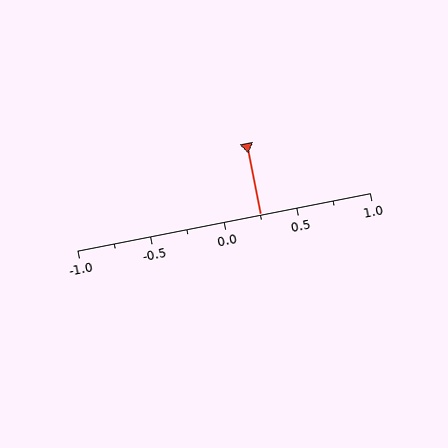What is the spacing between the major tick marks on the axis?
The major ticks are spaced 0.5 apart.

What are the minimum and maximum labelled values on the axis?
The axis runs from -1.0 to 1.0.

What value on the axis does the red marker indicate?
The marker indicates approximately 0.25.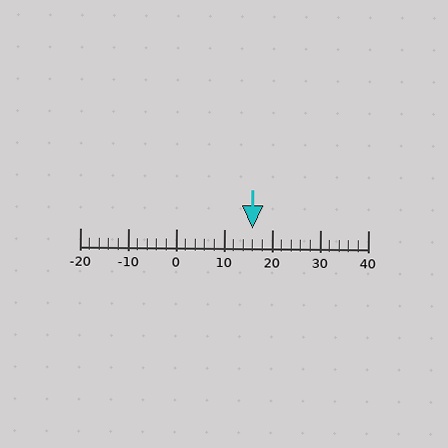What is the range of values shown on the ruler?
The ruler shows values from -20 to 40.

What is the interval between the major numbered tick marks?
The major tick marks are spaced 10 units apart.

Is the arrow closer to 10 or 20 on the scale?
The arrow is closer to 20.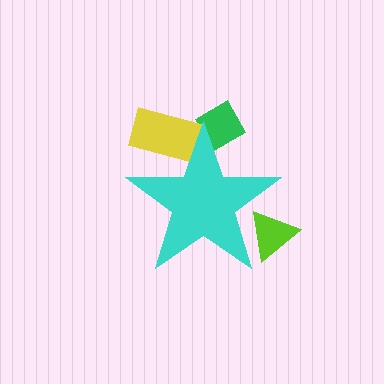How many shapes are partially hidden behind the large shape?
3 shapes are partially hidden.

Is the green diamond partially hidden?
Yes, the green diamond is partially hidden behind the cyan star.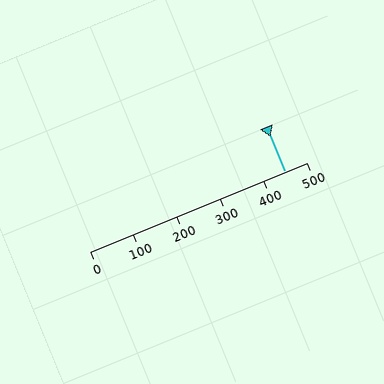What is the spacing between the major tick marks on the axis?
The major ticks are spaced 100 apart.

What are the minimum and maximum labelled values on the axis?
The axis runs from 0 to 500.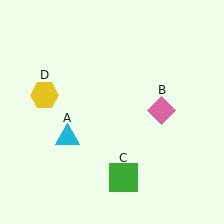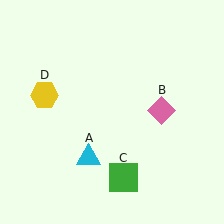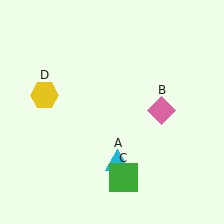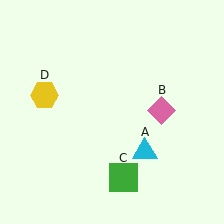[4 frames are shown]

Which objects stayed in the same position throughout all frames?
Pink diamond (object B) and green square (object C) and yellow hexagon (object D) remained stationary.